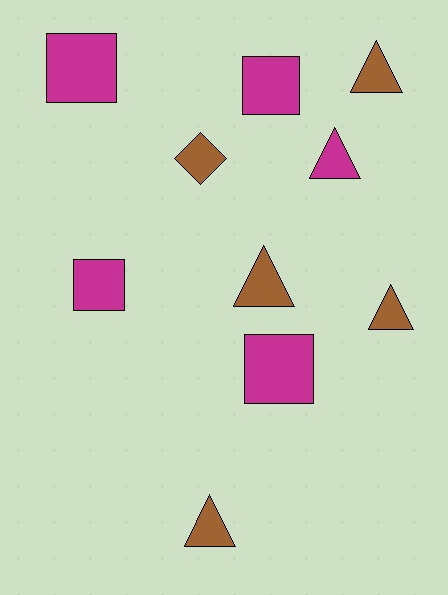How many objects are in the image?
There are 10 objects.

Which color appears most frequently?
Brown, with 5 objects.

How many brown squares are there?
There are no brown squares.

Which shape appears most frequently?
Triangle, with 5 objects.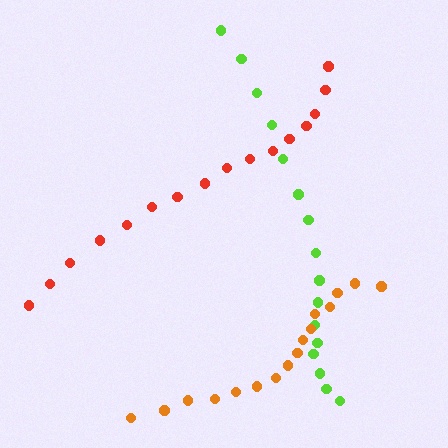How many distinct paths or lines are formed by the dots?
There are 3 distinct paths.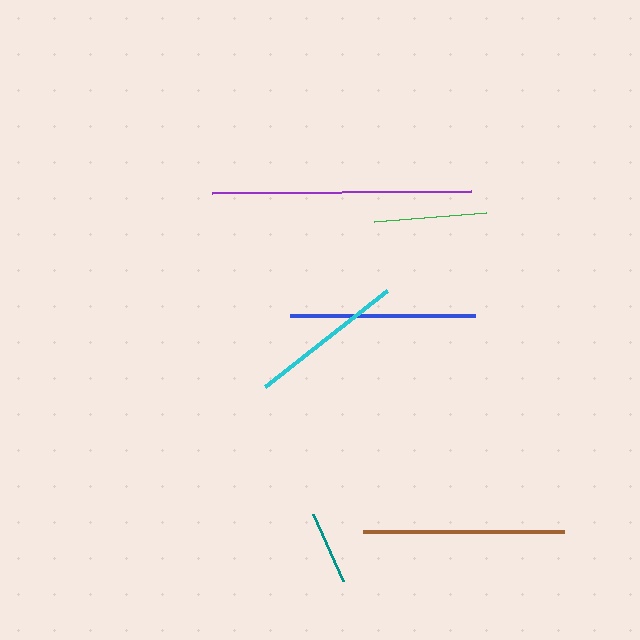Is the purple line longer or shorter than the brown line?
The purple line is longer than the brown line.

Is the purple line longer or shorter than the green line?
The purple line is longer than the green line.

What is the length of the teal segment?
The teal segment is approximately 74 pixels long.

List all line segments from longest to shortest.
From longest to shortest: purple, brown, blue, cyan, green, teal.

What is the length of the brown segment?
The brown segment is approximately 201 pixels long.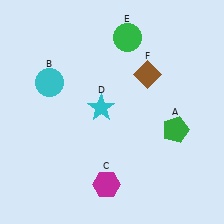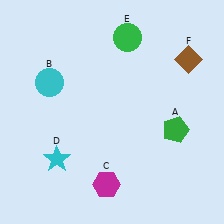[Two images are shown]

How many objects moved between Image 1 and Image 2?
2 objects moved between the two images.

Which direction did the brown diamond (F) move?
The brown diamond (F) moved right.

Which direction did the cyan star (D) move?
The cyan star (D) moved down.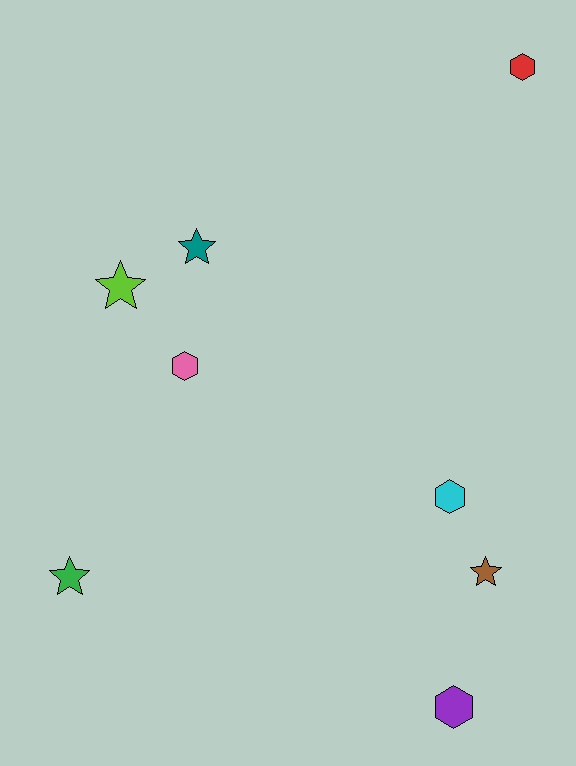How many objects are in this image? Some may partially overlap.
There are 8 objects.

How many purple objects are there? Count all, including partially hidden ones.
There is 1 purple object.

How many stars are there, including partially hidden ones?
There are 4 stars.